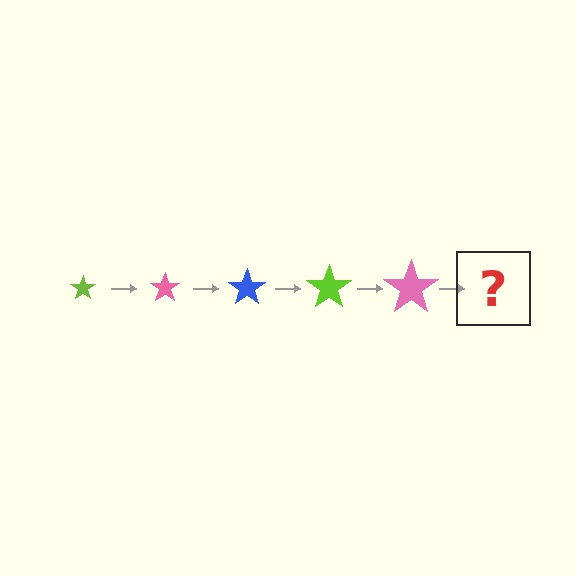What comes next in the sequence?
The next element should be a blue star, larger than the previous one.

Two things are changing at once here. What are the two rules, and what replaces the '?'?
The two rules are that the star grows larger each step and the color cycles through lime, pink, and blue. The '?' should be a blue star, larger than the previous one.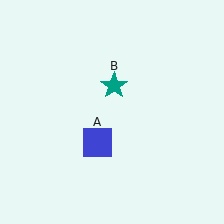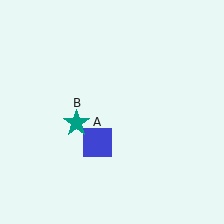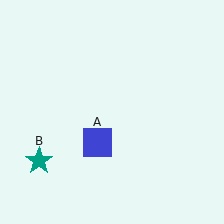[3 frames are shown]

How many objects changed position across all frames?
1 object changed position: teal star (object B).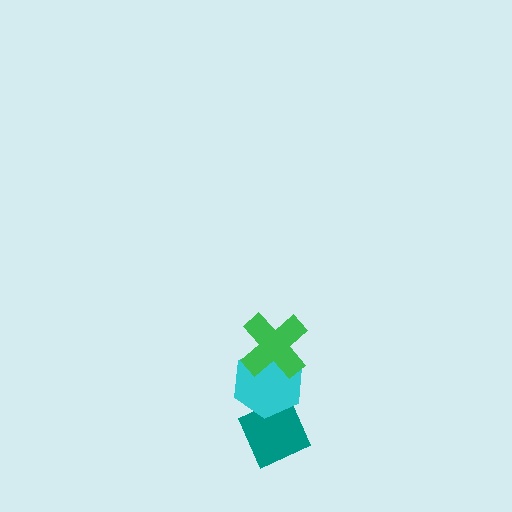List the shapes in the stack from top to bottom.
From top to bottom: the green cross, the cyan hexagon, the teal diamond.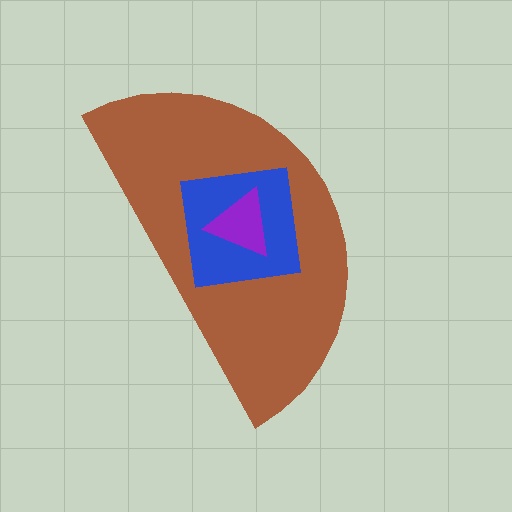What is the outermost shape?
The brown semicircle.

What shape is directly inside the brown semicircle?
The blue square.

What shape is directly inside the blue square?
The purple triangle.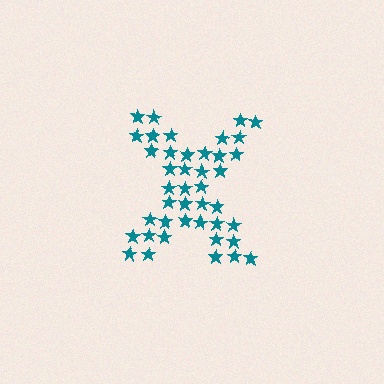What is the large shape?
The large shape is the letter X.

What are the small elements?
The small elements are stars.